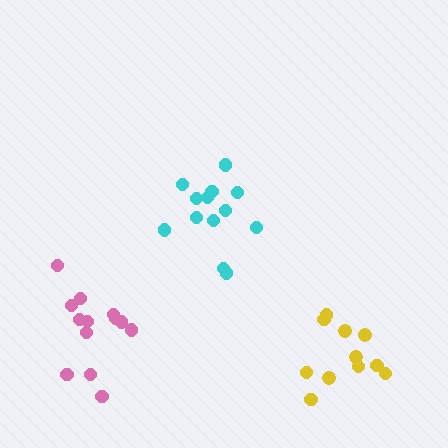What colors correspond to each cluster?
The clusters are colored: cyan, pink, yellow.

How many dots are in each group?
Group 1: 13 dots, Group 2: 13 dots, Group 3: 11 dots (37 total).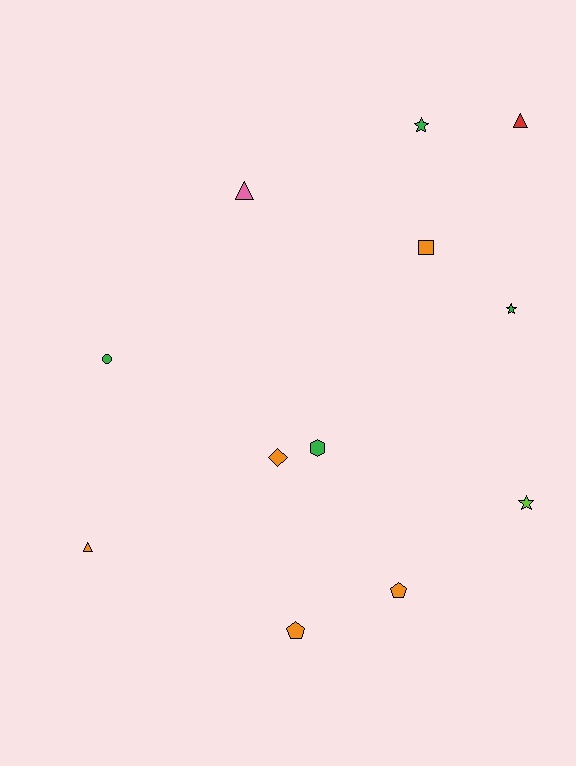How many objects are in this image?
There are 12 objects.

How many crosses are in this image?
There are no crosses.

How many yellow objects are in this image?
There are no yellow objects.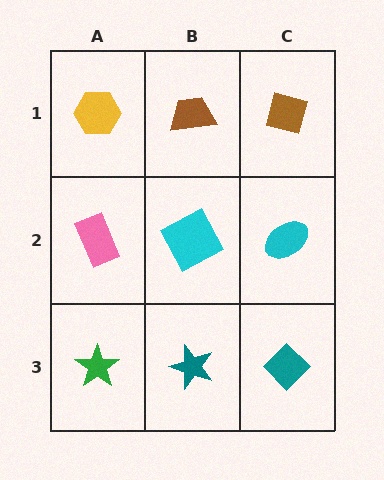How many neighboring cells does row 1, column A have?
2.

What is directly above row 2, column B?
A brown trapezoid.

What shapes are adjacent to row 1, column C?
A cyan ellipse (row 2, column C), a brown trapezoid (row 1, column B).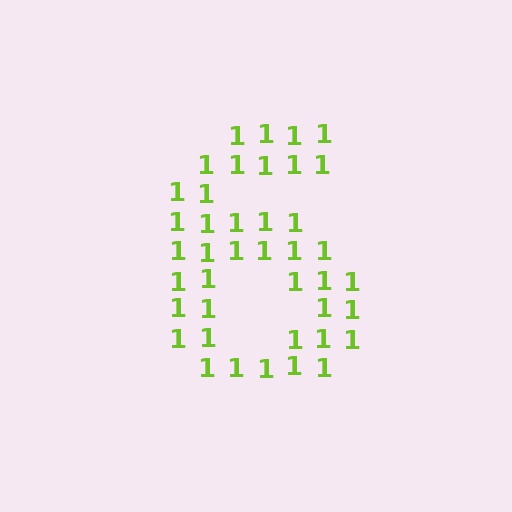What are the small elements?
The small elements are digit 1's.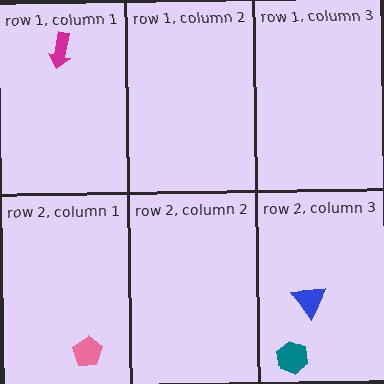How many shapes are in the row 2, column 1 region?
1.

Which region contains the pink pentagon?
The row 2, column 1 region.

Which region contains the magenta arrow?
The row 1, column 1 region.